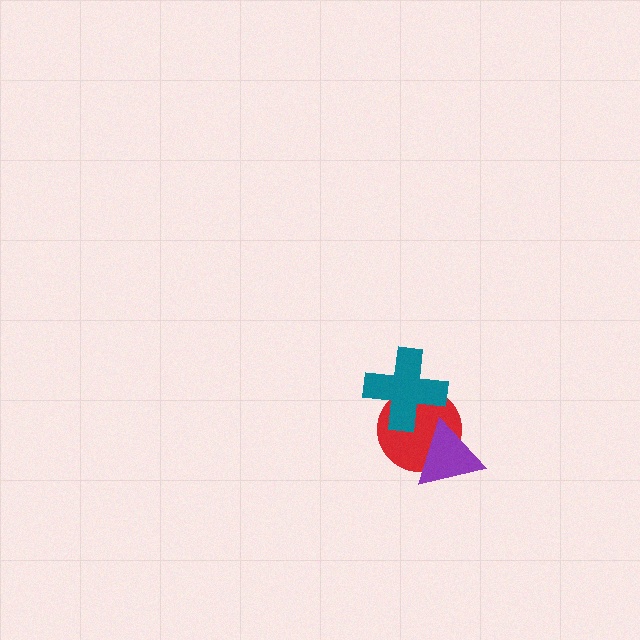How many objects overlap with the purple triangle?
1 object overlaps with the purple triangle.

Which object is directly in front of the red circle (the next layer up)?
The purple triangle is directly in front of the red circle.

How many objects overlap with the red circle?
2 objects overlap with the red circle.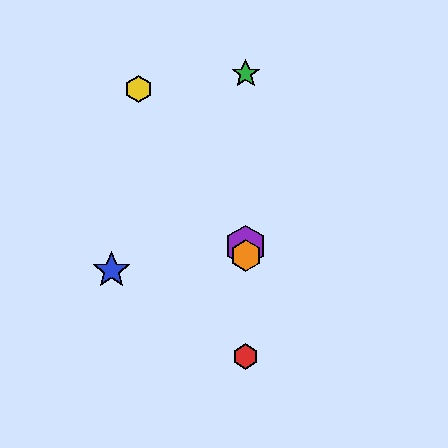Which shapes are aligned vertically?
The red hexagon, the green star, the purple hexagon, the orange hexagon are aligned vertically.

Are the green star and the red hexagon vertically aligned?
Yes, both are at x≈246.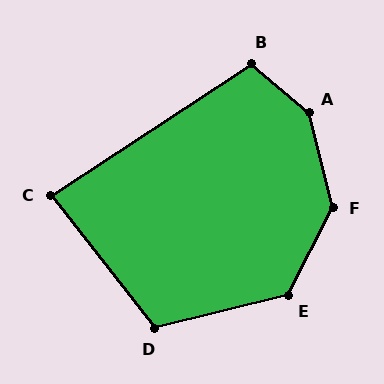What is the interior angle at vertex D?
Approximately 114 degrees (obtuse).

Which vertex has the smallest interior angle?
C, at approximately 85 degrees.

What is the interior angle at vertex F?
Approximately 139 degrees (obtuse).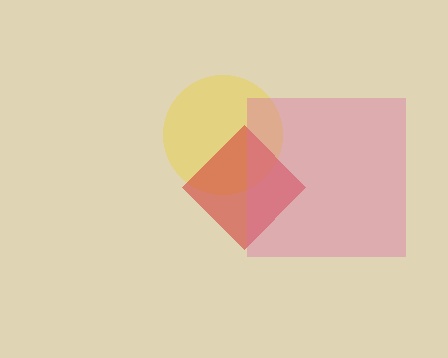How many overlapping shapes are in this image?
There are 3 overlapping shapes in the image.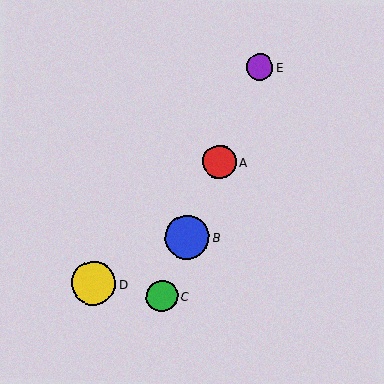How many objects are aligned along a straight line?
4 objects (A, B, C, E) are aligned along a straight line.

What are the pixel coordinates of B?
Object B is at (187, 237).